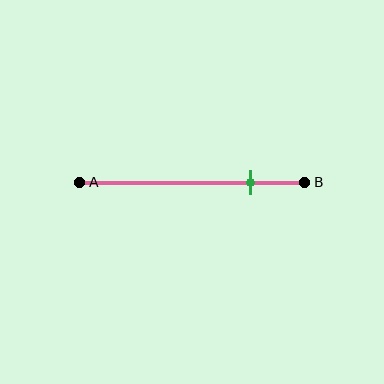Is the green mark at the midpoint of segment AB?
No, the mark is at about 75% from A, not at the 50% midpoint.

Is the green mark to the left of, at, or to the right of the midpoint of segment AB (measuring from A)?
The green mark is to the right of the midpoint of segment AB.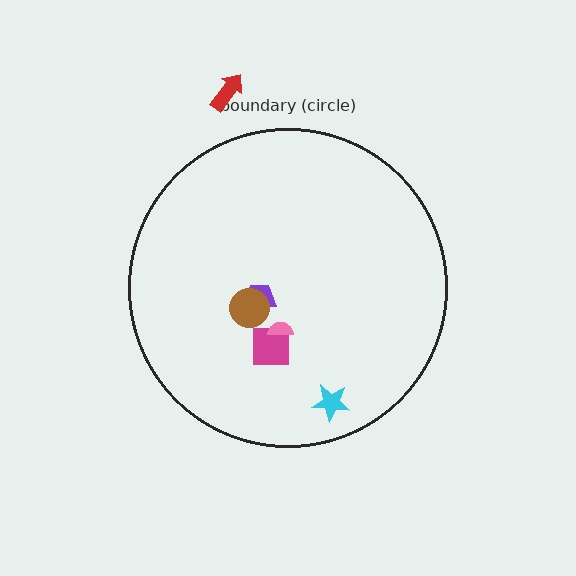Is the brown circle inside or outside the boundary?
Inside.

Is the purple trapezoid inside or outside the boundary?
Inside.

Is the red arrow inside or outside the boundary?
Outside.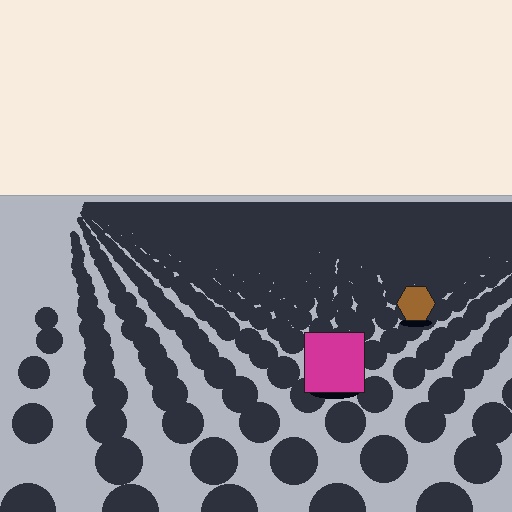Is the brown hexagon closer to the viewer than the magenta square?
No. The magenta square is closer — you can tell from the texture gradient: the ground texture is coarser near it.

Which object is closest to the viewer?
The magenta square is closest. The texture marks near it are larger and more spread out.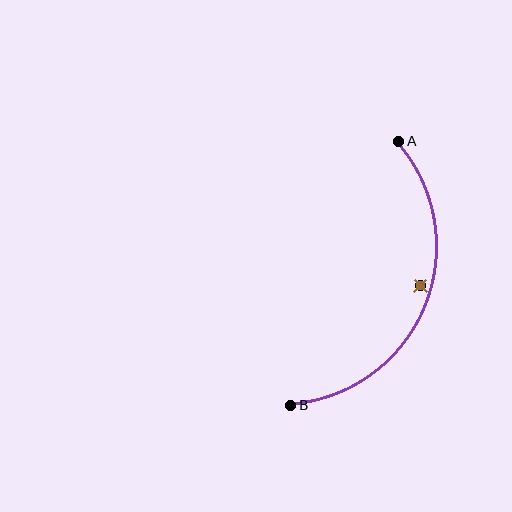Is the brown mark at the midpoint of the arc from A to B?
No — the brown mark does not lie on the arc at all. It sits slightly inside the curve.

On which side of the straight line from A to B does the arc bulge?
The arc bulges to the right of the straight line connecting A and B.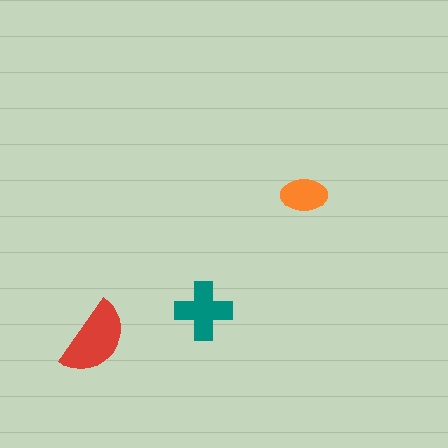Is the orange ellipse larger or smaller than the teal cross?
Smaller.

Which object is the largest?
The red semicircle.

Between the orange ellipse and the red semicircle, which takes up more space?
The red semicircle.